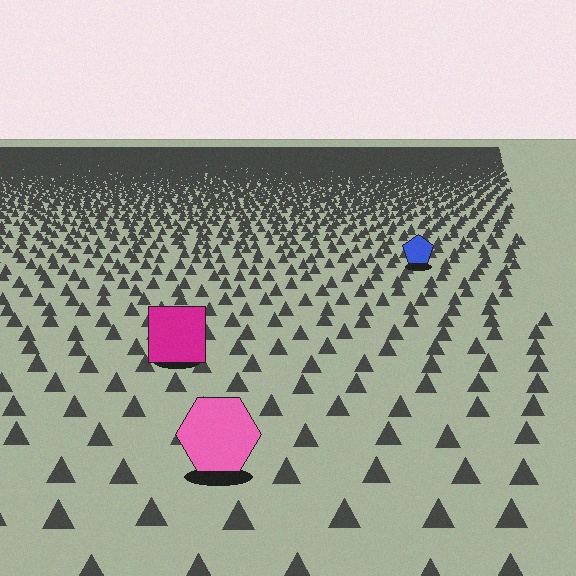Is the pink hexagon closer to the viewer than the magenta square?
Yes. The pink hexagon is closer — you can tell from the texture gradient: the ground texture is coarser near it.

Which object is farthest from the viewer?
The blue pentagon is farthest from the viewer. It appears smaller and the ground texture around it is denser.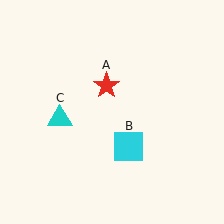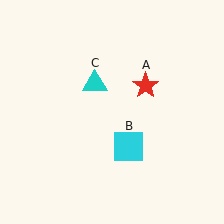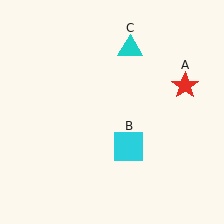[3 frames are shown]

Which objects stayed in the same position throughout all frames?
Cyan square (object B) remained stationary.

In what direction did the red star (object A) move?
The red star (object A) moved right.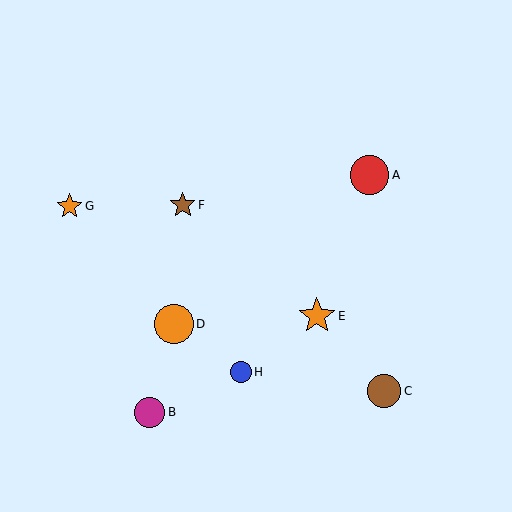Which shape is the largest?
The orange circle (labeled D) is the largest.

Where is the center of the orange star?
The center of the orange star is at (317, 316).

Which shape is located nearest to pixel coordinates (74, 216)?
The orange star (labeled G) at (70, 206) is nearest to that location.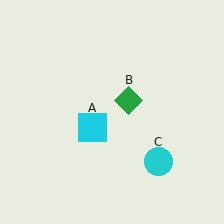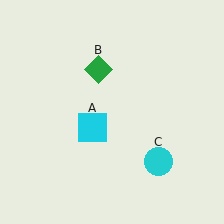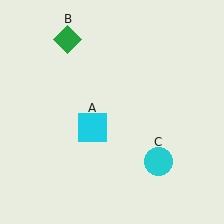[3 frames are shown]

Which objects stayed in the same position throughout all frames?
Cyan square (object A) and cyan circle (object C) remained stationary.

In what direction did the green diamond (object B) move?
The green diamond (object B) moved up and to the left.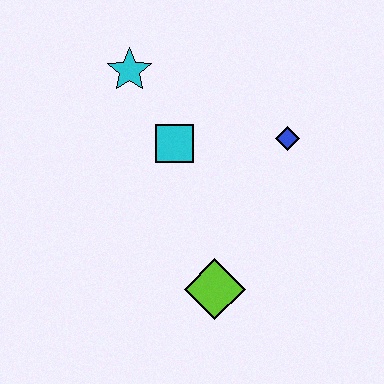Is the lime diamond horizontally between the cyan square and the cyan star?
No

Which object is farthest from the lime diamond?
The cyan star is farthest from the lime diamond.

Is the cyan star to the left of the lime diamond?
Yes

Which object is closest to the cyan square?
The cyan star is closest to the cyan square.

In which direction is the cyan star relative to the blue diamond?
The cyan star is to the left of the blue diamond.